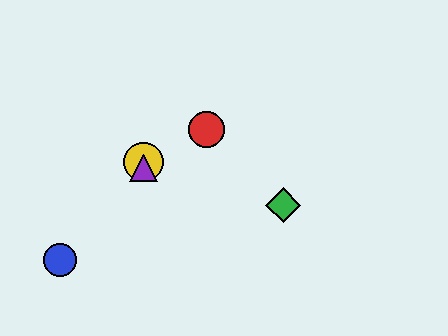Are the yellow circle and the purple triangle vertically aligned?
Yes, both are at x≈143.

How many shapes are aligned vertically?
2 shapes (the yellow circle, the purple triangle) are aligned vertically.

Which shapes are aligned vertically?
The yellow circle, the purple triangle are aligned vertically.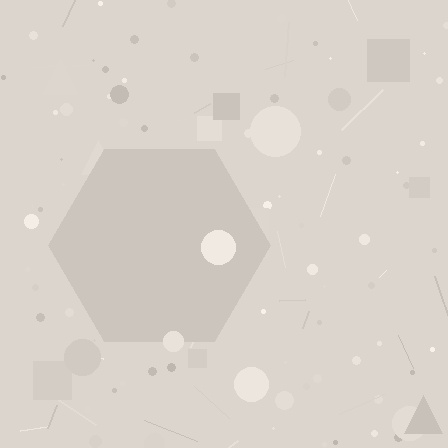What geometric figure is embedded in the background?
A hexagon is embedded in the background.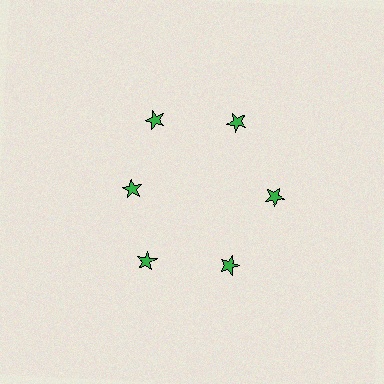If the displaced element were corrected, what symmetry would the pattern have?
It would have 6-fold rotational symmetry — the pattern would map onto itself every 60 degrees.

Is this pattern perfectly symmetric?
No. The 6 green stars are arranged in a ring, but one element near the 9 o'clock position is pulled inward toward the center, breaking the 6-fold rotational symmetry.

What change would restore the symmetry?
The symmetry would be restored by moving it outward, back onto the ring so that all 6 stars sit at equal angles and equal distance from the center.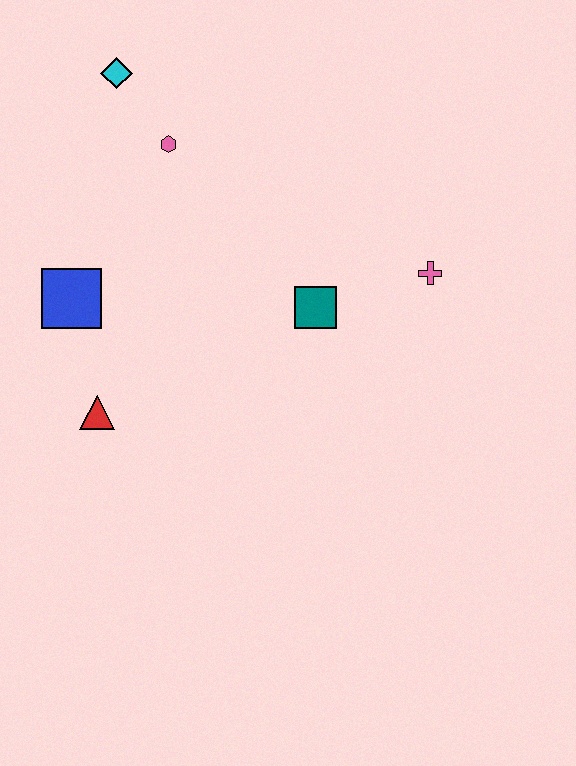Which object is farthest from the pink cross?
The cyan diamond is farthest from the pink cross.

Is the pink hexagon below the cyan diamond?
Yes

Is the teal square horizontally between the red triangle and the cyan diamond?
No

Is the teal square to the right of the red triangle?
Yes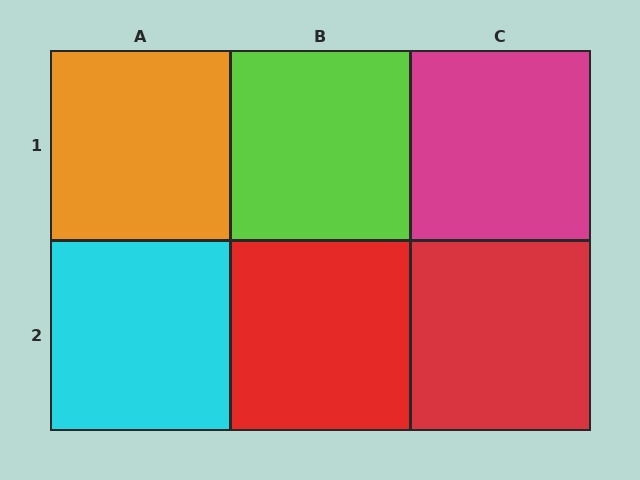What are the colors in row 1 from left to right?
Orange, lime, magenta.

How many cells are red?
2 cells are red.